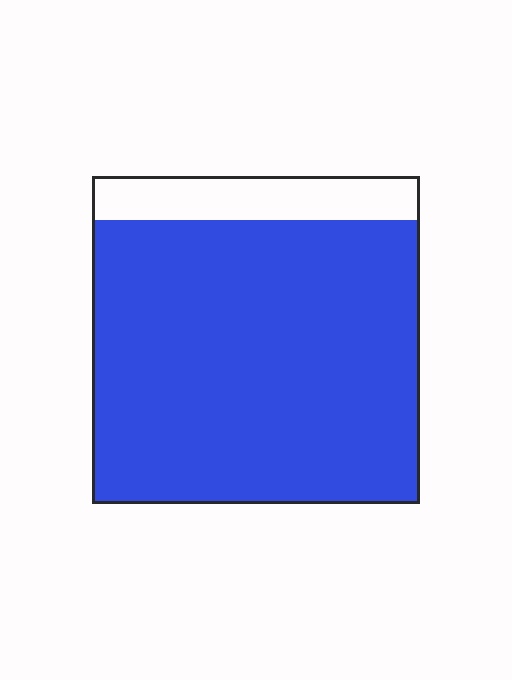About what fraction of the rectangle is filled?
About seven eighths (7/8).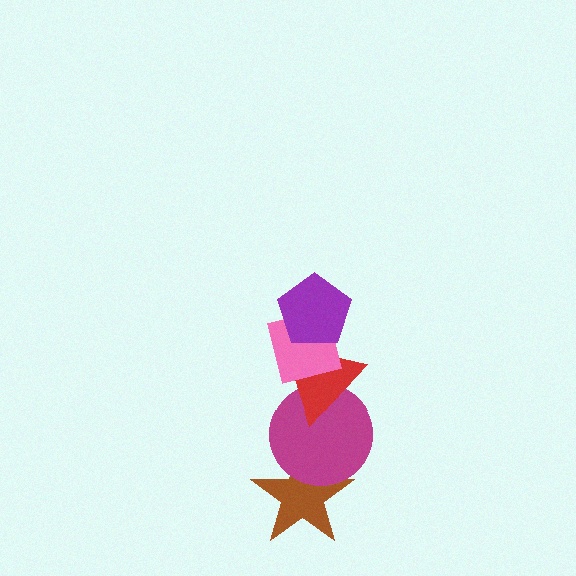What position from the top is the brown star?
The brown star is 5th from the top.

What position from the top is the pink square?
The pink square is 2nd from the top.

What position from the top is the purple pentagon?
The purple pentagon is 1st from the top.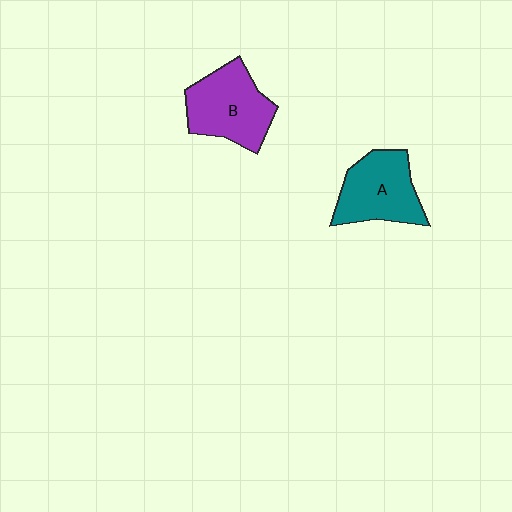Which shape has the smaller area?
Shape A (teal).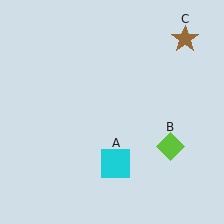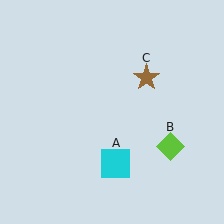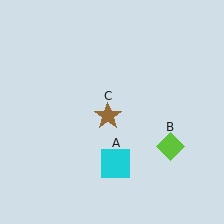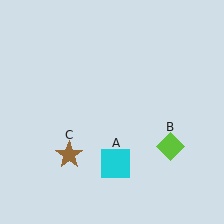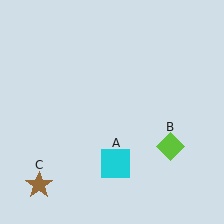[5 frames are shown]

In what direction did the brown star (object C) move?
The brown star (object C) moved down and to the left.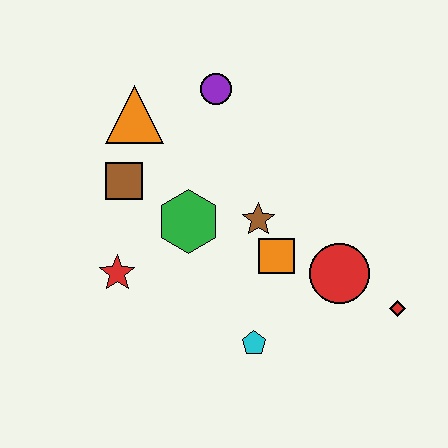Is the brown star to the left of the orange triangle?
No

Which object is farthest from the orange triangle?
The red diamond is farthest from the orange triangle.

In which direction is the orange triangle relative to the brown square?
The orange triangle is above the brown square.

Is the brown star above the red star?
Yes